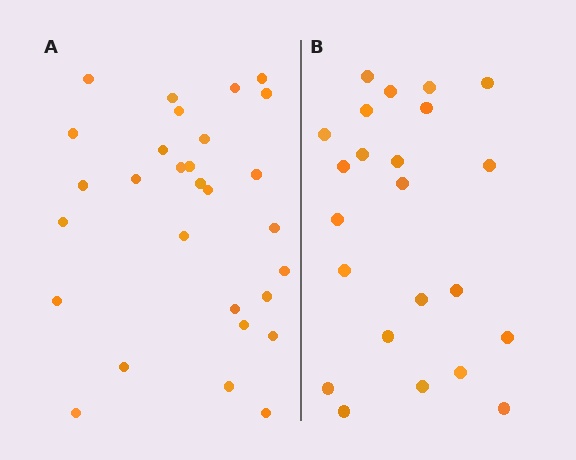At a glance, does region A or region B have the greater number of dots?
Region A (the left region) has more dots.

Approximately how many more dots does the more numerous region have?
Region A has about 6 more dots than region B.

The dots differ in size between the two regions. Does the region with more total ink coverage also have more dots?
No. Region B has more total ink coverage because its dots are larger, but region A actually contains more individual dots. Total area can be misleading — the number of items is what matters here.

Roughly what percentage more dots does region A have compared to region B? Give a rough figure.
About 25% more.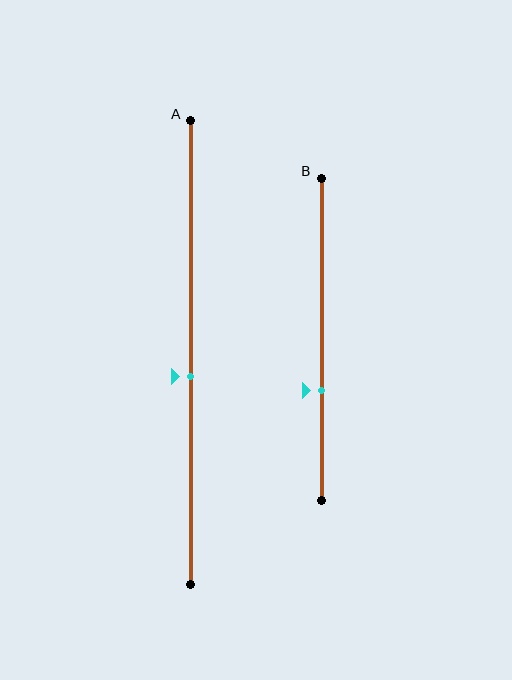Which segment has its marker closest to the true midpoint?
Segment A has its marker closest to the true midpoint.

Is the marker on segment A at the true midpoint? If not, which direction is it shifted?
No, the marker on segment A is shifted downward by about 5% of the segment length.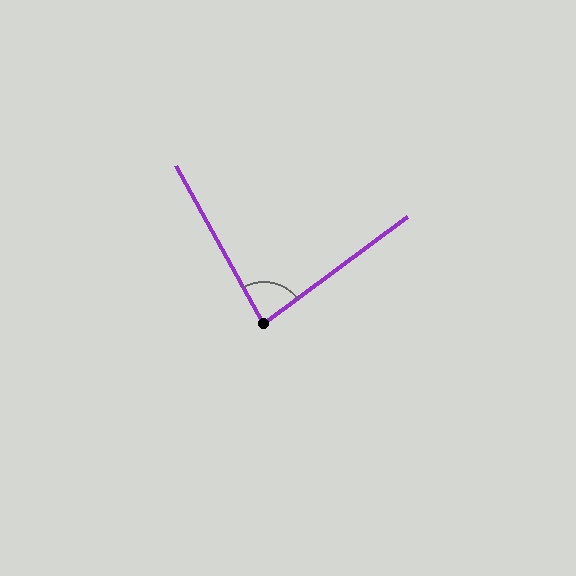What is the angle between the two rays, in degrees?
Approximately 82 degrees.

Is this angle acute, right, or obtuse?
It is acute.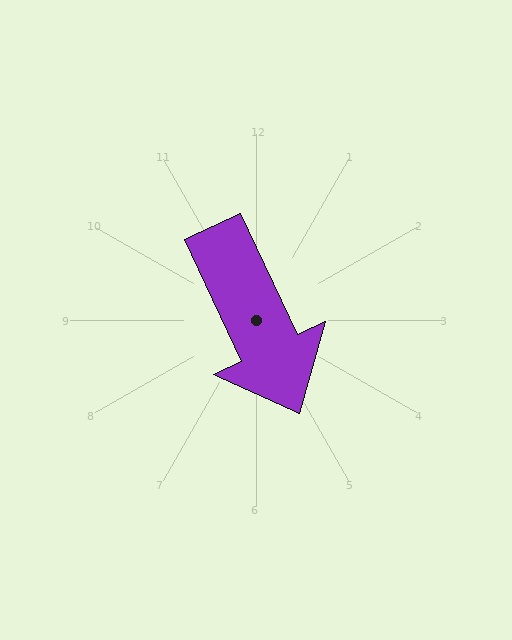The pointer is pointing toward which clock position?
Roughly 5 o'clock.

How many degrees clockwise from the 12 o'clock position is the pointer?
Approximately 155 degrees.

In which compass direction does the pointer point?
Southeast.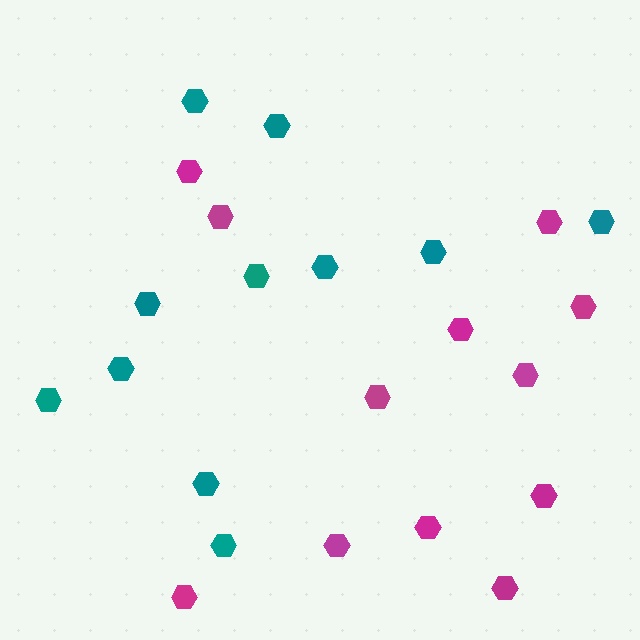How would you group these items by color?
There are 2 groups: one group of teal hexagons (11) and one group of magenta hexagons (12).